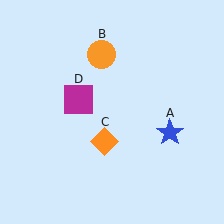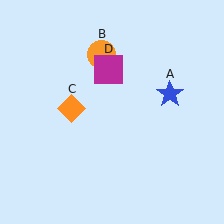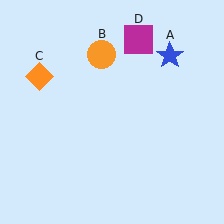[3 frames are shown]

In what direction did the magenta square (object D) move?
The magenta square (object D) moved up and to the right.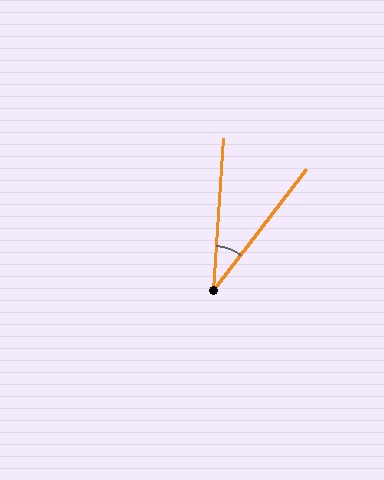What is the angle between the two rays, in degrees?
Approximately 34 degrees.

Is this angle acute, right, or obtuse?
It is acute.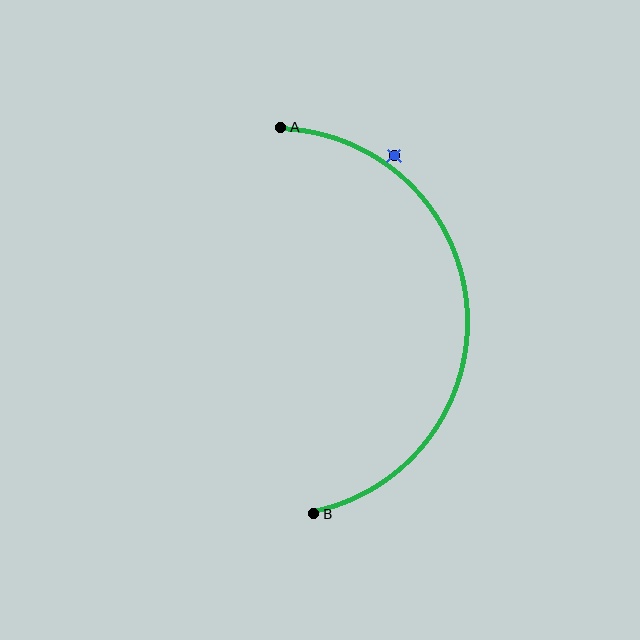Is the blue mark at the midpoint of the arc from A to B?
No — the blue mark does not lie on the arc at all. It sits slightly outside the curve.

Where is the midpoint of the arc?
The arc midpoint is the point on the curve farthest from the straight line joining A and B. It sits to the right of that line.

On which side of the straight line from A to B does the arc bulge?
The arc bulges to the right of the straight line connecting A and B.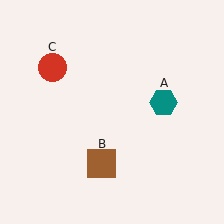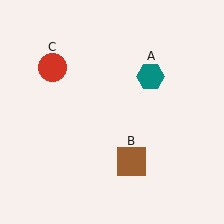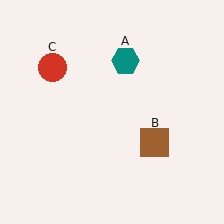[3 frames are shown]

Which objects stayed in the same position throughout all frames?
Red circle (object C) remained stationary.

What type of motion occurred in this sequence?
The teal hexagon (object A), brown square (object B) rotated counterclockwise around the center of the scene.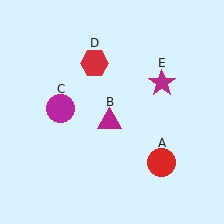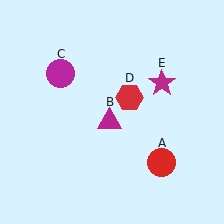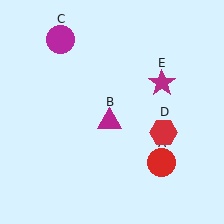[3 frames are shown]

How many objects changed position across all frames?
2 objects changed position: magenta circle (object C), red hexagon (object D).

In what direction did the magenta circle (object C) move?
The magenta circle (object C) moved up.